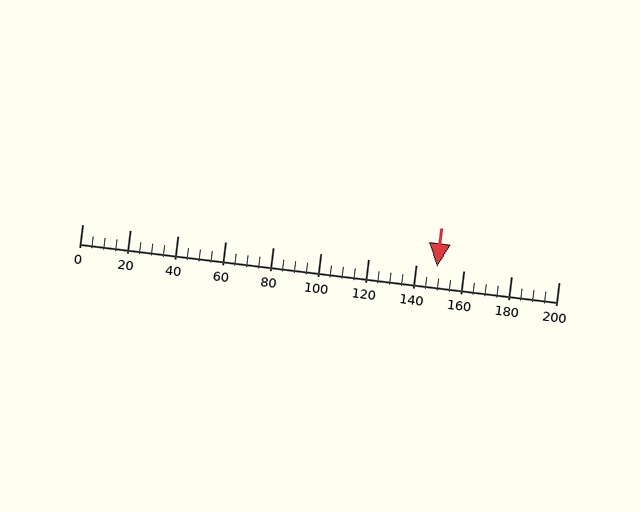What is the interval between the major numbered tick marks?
The major tick marks are spaced 20 units apart.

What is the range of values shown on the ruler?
The ruler shows values from 0 to 200.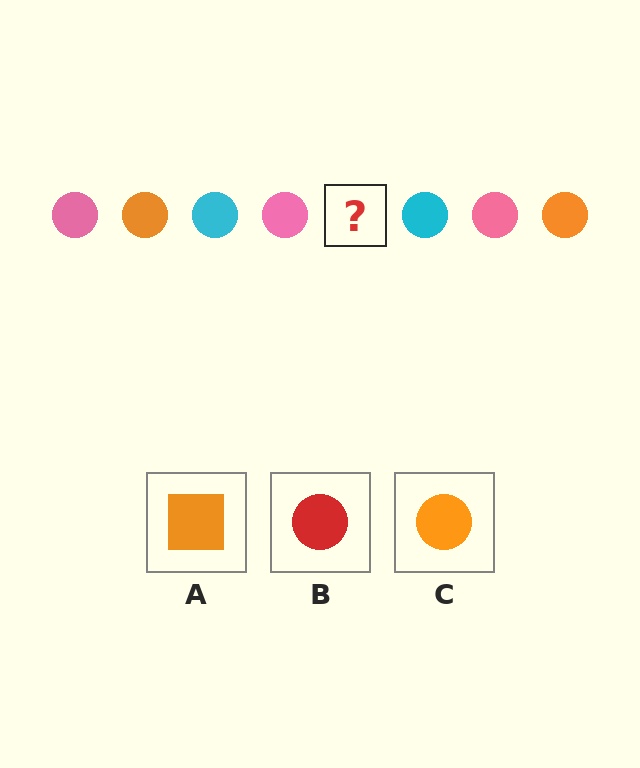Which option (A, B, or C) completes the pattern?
C.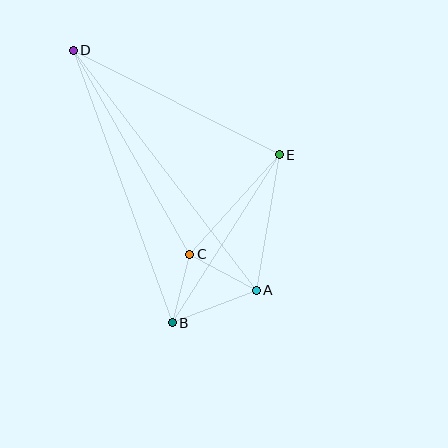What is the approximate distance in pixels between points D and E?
The distance between D and E is approximately 231 pixels.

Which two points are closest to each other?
Points B and C are closest to each other.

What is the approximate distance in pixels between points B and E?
The distance between B and E is approximately 200 pixels.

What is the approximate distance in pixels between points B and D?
The distance between B and D is approximately 290 pixels.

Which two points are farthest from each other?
Points A and D are farthest from each other.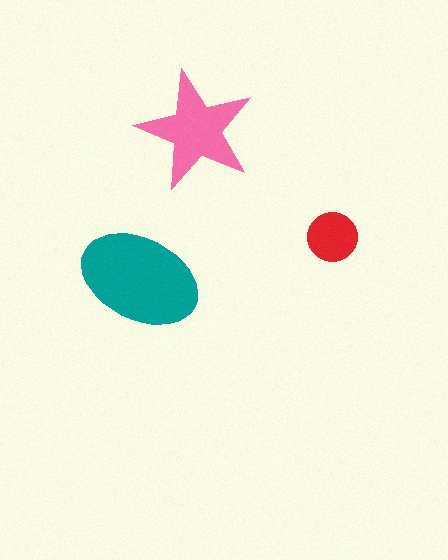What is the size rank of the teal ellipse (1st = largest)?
1st.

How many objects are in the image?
There are 3 objects in the image.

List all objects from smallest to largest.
The red circle, the pink star, the teal ellipse.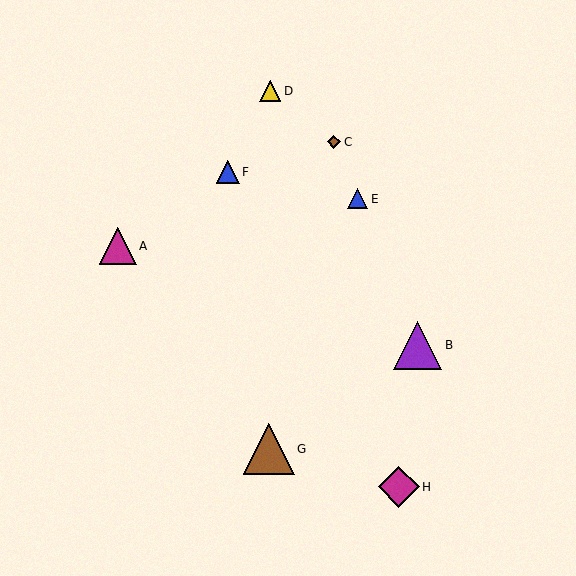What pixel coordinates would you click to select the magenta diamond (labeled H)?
Click at (399, 487) to select the magenta diamond H.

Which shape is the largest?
The brown triangle (labeled G) is the largest.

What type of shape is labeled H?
Shape H is a magenta diamond.